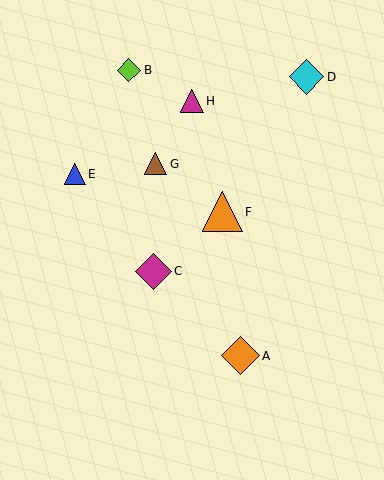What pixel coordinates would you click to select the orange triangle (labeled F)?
Click at (222, 212) to select the orange triangle F.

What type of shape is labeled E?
Shape E is a blue triangle.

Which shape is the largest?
The orange triangle (labeled F) is the largest.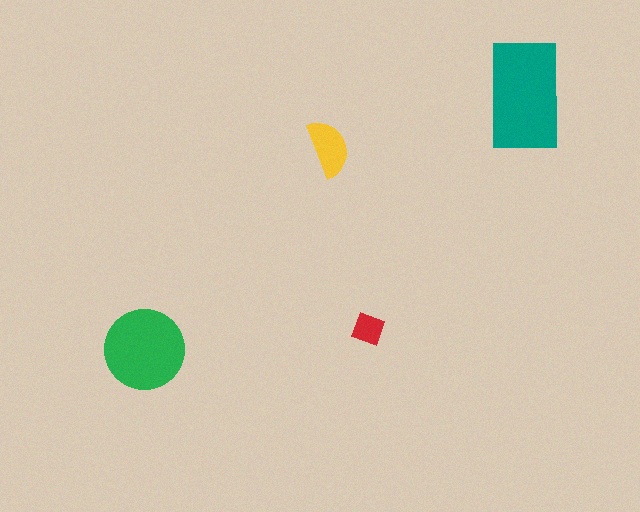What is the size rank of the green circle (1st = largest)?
2nd.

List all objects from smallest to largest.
The red square, the yellow semicircle, the green circle, the teal rectangle.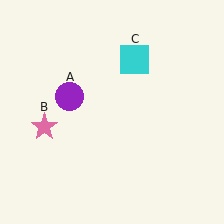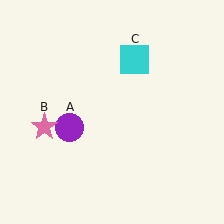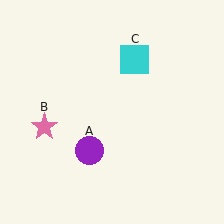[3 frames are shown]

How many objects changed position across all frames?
1 object changed position: purple circle (object A).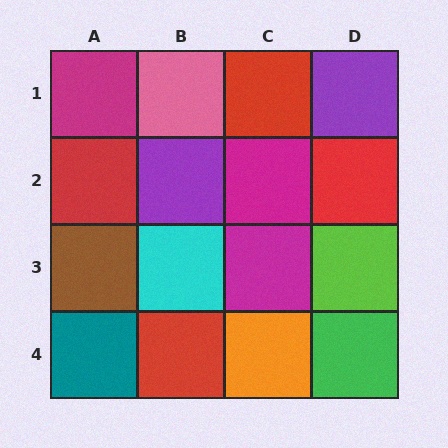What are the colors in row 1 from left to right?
Magenta, pink, red, purple.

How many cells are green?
1 cell is green.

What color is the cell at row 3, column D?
Lime.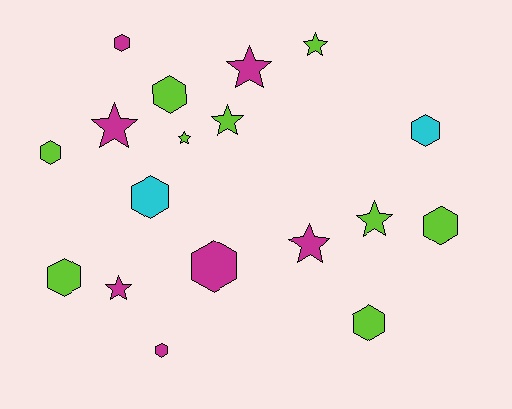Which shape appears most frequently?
Hexagon, with 10 objects.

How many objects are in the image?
There are 18 objects.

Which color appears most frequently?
Lime, with 9 objects.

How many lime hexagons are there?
There are 5 lime hexagons.